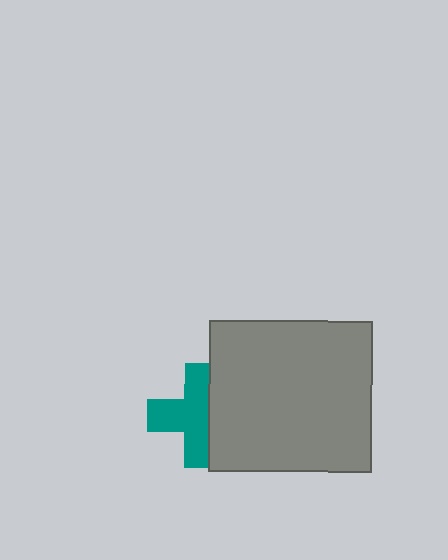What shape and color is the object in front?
The object in front is a gray rectangle.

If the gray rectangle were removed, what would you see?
You would see the complete teal cross.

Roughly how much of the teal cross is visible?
Most of it is visible (roughly 65%).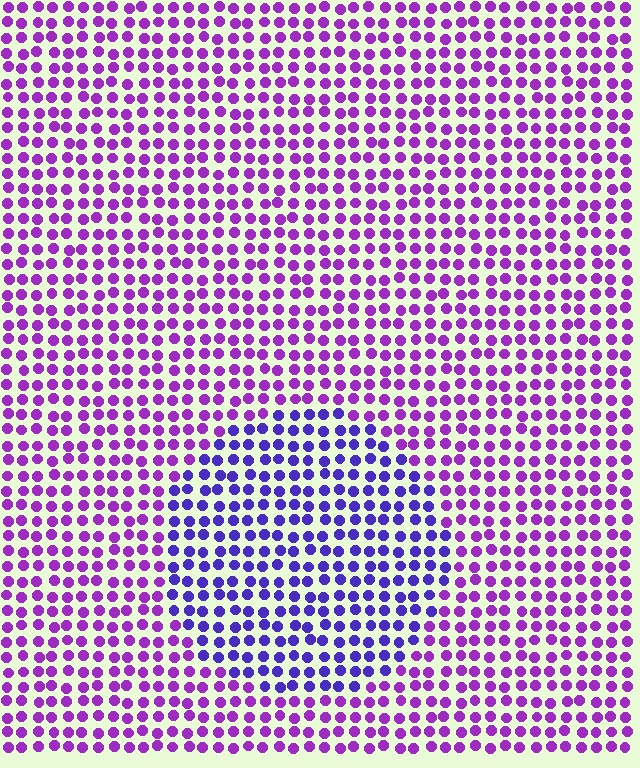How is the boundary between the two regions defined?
The boundary is defined purely by a slight shift in hue (about 33 degrees). Spacing, size, and orientation are identical on both sides.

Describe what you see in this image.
The image is filled with small purple elements in a uniform arrangement. A circle-shaped region is visible where the elements are tinted to a slightly different hue, forming a subtle color boundary.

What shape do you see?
I see a circle.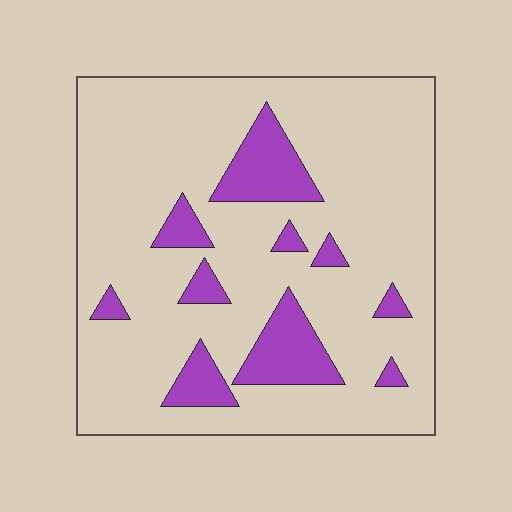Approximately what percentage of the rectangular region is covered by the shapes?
Approximately 15%.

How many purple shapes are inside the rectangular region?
10.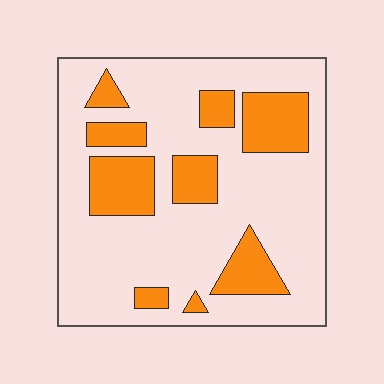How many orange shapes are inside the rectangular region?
9.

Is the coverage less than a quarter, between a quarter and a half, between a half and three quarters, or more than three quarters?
Less than a quarter.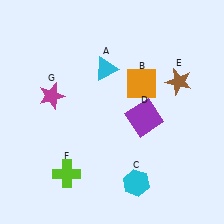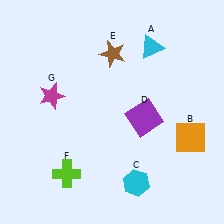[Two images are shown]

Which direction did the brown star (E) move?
The brown star (E) moved left.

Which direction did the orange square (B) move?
The orange square (B) moved down.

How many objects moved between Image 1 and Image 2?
3 objects moved between the two images.